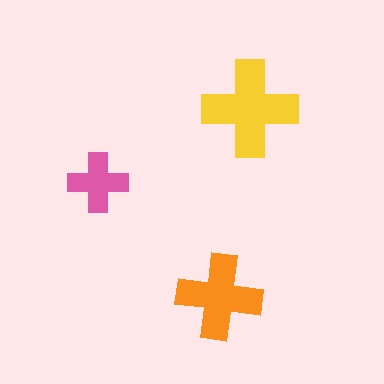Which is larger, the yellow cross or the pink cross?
The yellow one.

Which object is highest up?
The yellow cross is topmost.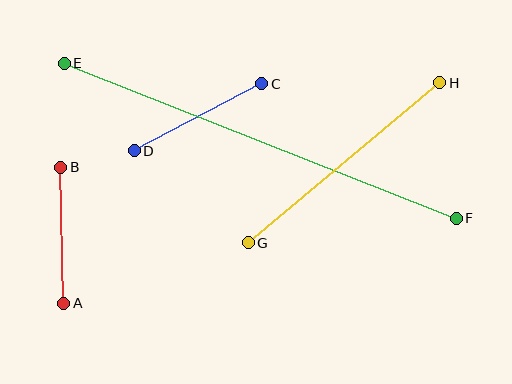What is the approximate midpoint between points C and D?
The midpoint is at approximately (198, 117) pixels.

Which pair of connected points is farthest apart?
Points E and F are farthest apart.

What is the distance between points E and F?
The distance is approximately 422 pixels.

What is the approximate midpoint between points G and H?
The midpoint is at approximately (344, 163) pixels.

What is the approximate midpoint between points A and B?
The midpoint is at approximately (62, 235) pixels.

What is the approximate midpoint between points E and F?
The midpoint is at approximately (260, 141) pixels.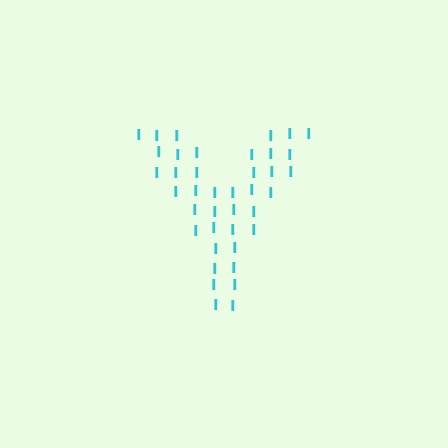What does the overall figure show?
The overall figure shows the letter Y.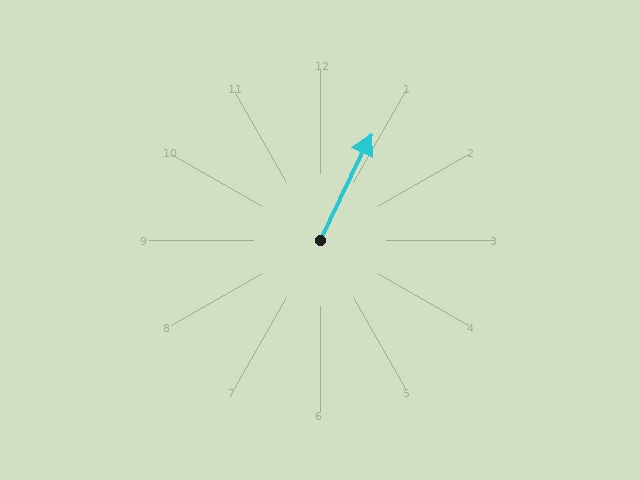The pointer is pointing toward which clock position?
Roughly 1 o'clock.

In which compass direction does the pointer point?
Northeast.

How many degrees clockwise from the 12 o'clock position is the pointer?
Approximately 26 degrees.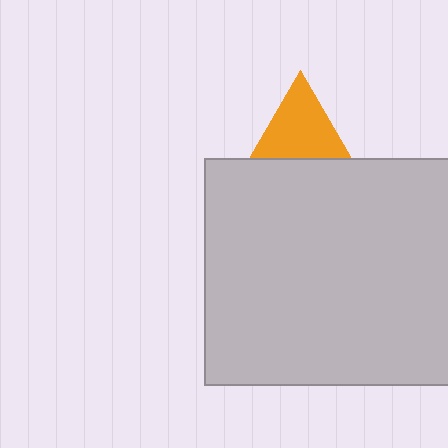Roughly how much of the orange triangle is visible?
About half of it is visible (roughly 60%).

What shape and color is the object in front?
The object in front is a light gray rectangle.